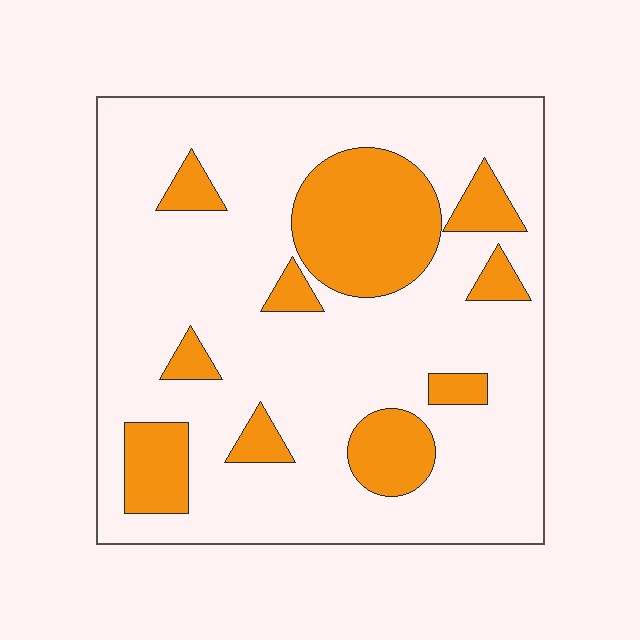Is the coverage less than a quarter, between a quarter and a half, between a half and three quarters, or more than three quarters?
Less than a quarter.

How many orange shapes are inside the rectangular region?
10.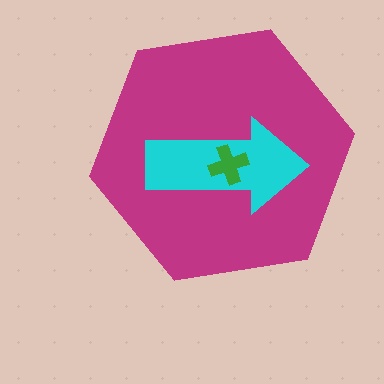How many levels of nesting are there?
3.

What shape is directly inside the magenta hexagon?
The cyan arrow.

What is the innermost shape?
The green cross.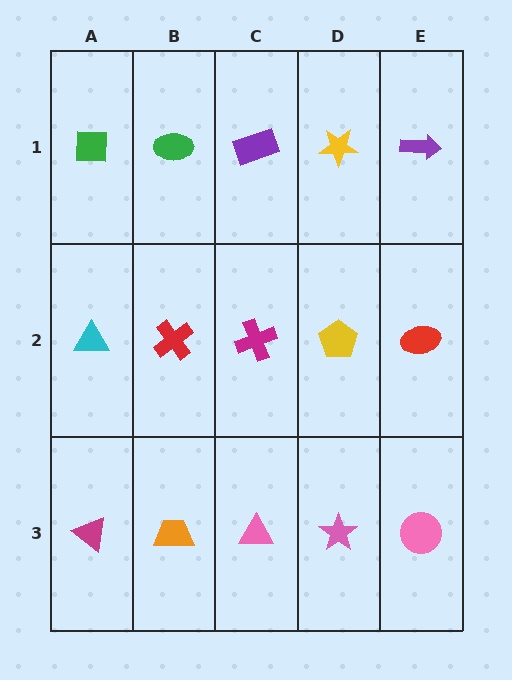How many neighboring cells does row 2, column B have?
4.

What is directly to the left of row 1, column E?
A yellow star.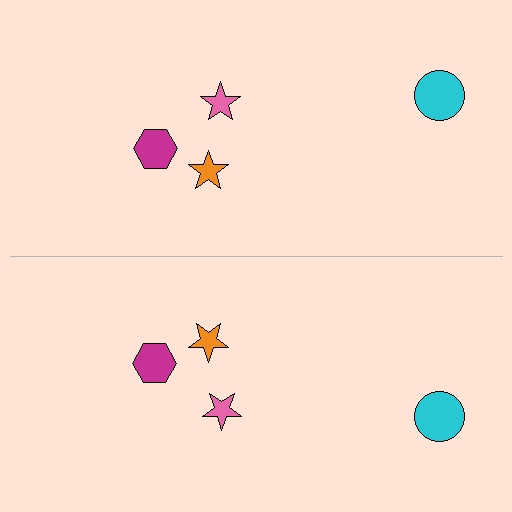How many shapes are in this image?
There are 8 shapes in this image.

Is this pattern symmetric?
Yes, this pattern has bilateral (reflection) symmetry.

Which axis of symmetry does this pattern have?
The pattern has a horizontal axis of symmetry running through the center of the image.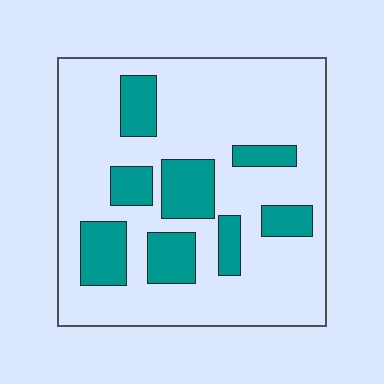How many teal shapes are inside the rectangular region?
8.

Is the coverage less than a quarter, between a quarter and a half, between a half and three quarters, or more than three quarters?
Less than a quarter.